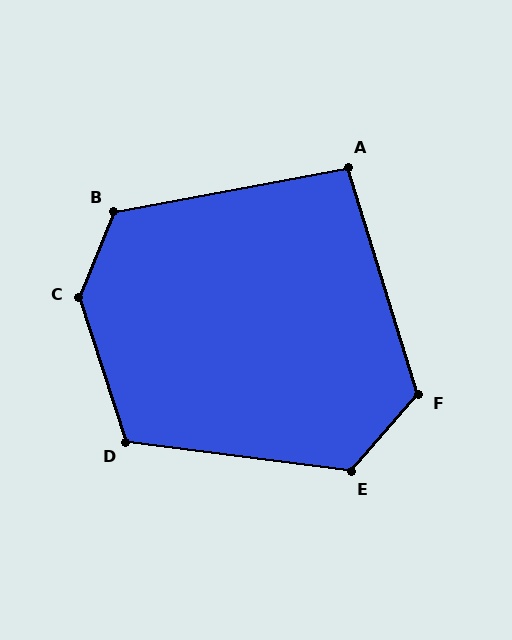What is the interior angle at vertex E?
Approximately 124 degrees (obtuse).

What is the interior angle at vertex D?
Approximately 115 degrees (obtuse).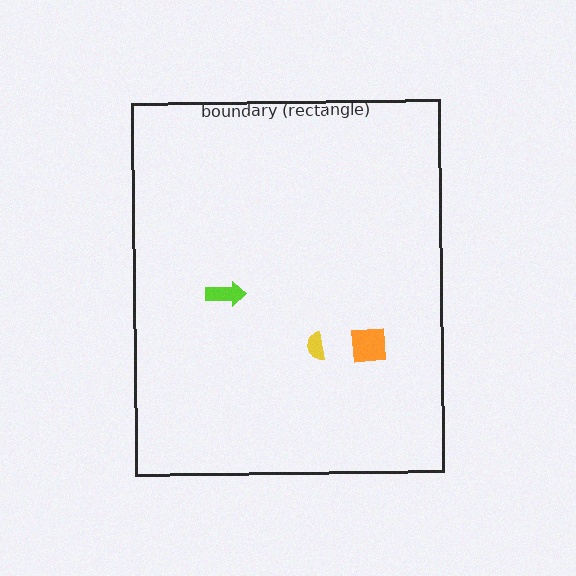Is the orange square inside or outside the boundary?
Inside.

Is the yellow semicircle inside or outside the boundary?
Inside.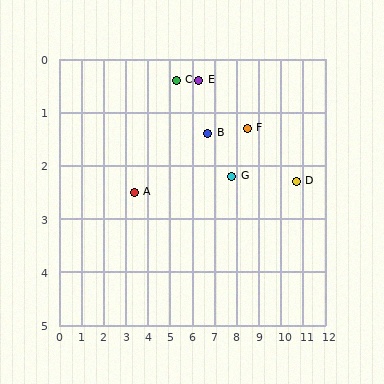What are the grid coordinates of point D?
Point D is at approximately (10.7, 2.3).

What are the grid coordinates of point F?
Point F is at approximately (8.5, 1.3).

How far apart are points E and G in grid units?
Points E and G are about 2.3 grid units apart.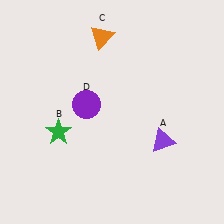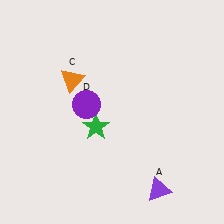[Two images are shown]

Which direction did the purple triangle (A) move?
The purple triangle (A) moved down.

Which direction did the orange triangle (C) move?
The orange triangle (C) moved down.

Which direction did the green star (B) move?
The green star (B) moved right.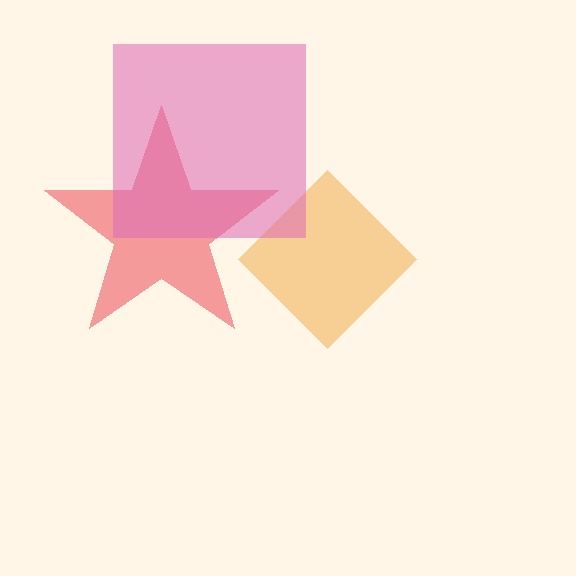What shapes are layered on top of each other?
The layered shapes are: a red star, an orange diamond, a pink square.